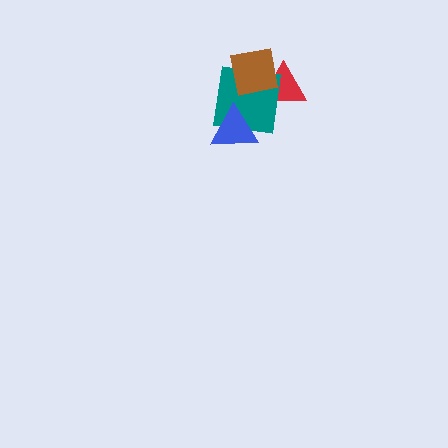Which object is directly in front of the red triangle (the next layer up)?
The teal square is directly in front of the red triangle.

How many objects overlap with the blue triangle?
1 object overlaps with the blue triangle.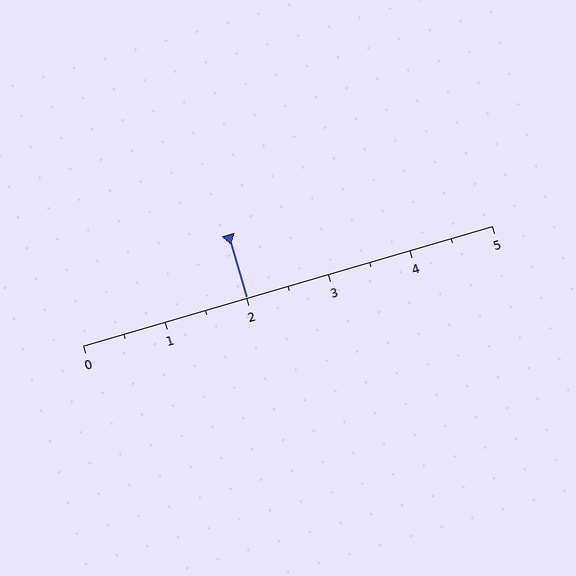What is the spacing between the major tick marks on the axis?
The major ticks are spaced 1 apart.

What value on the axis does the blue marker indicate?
The marker indicates approximately 2.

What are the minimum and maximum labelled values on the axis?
The axis runs from 0 to 5.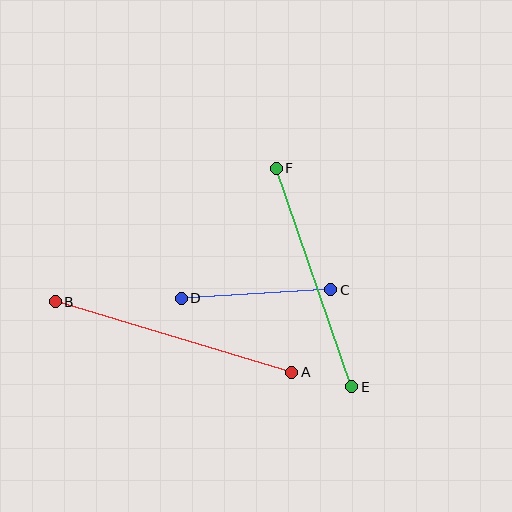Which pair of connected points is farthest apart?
Points A and B are farthest apart.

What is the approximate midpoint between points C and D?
The midpoint is at approximately (256, 294) pixels.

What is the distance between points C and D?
The distance is approximately 150 pixels.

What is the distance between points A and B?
The distance is approximately 247 pixels.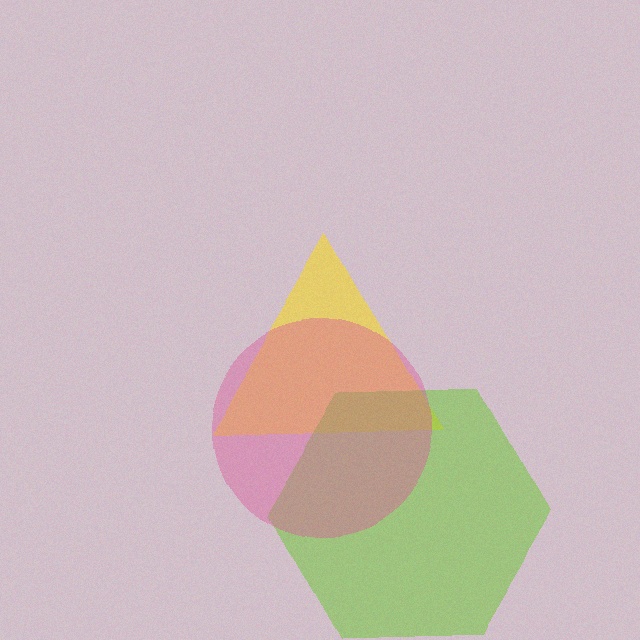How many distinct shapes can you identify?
There are 3 distinct shapes: a yellow triangle, a lime hexagon, a pink circle.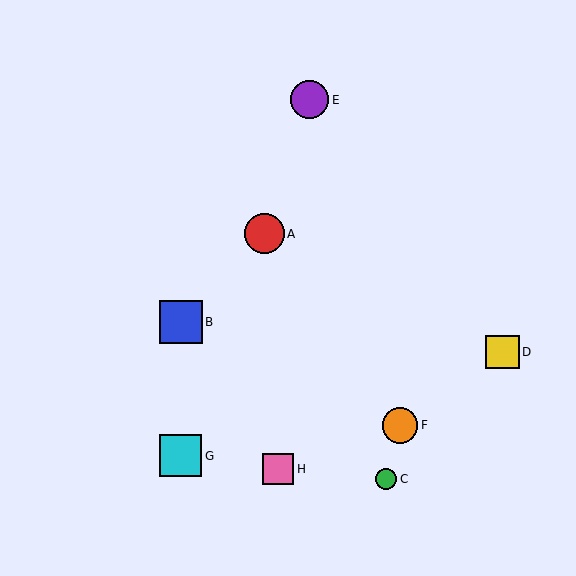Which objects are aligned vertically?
Objects B, G are aligned vertically.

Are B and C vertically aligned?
No, B is at x≈181 and C is at x≈386.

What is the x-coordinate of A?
Object A is at x≈265.